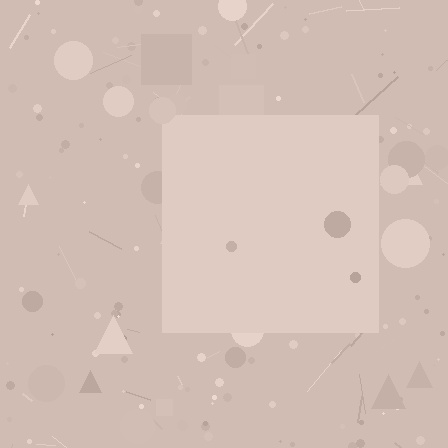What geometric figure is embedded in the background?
A square is embedded in the background.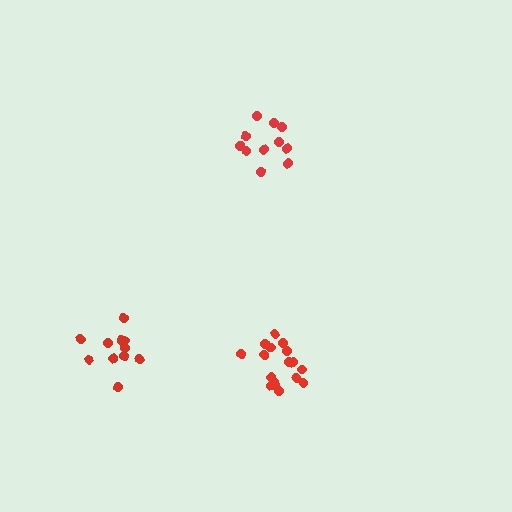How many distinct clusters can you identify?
There are 3 distinct clusters.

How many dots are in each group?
Group 1: 11 dots, Group 2: 17 dots, Group 3: 12 dots (40 total).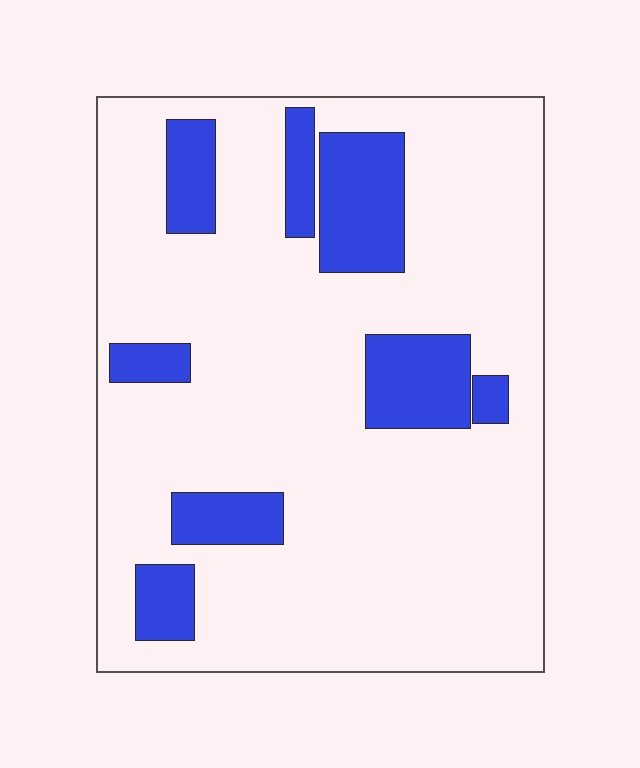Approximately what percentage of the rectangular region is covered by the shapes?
Approximately 20%.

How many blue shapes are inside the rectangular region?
8.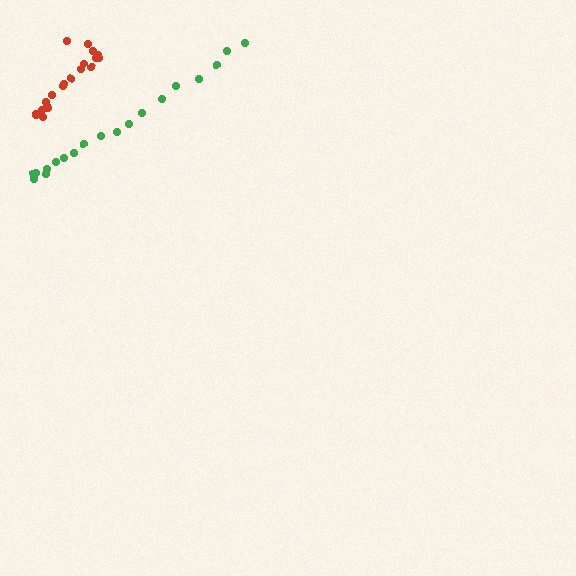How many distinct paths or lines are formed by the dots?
There are 2 distinct paths.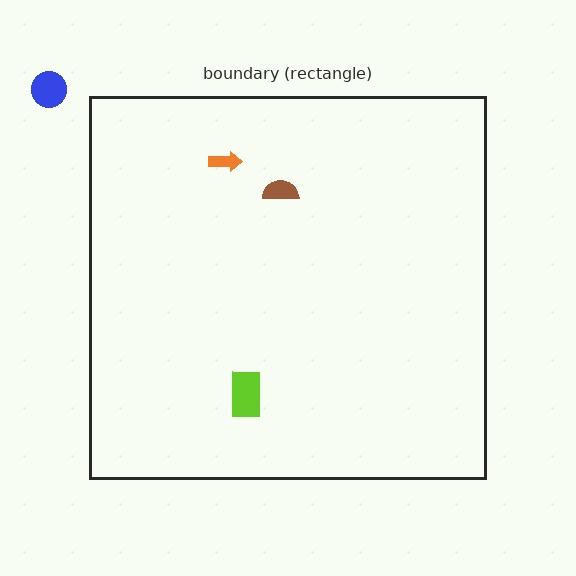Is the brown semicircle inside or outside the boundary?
Inside.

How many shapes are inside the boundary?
3 inside, 1 outside.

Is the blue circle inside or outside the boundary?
Outside.